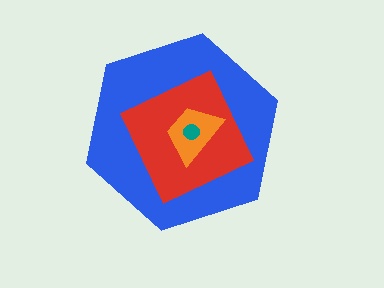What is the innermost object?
The teal circle.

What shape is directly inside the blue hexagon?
The red square.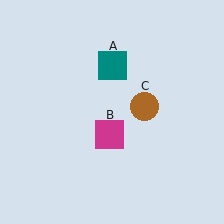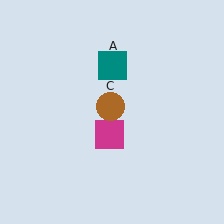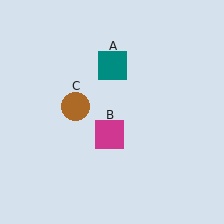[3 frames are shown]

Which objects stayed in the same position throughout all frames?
Teal square (object A) and magenta square (object B) remained stationary.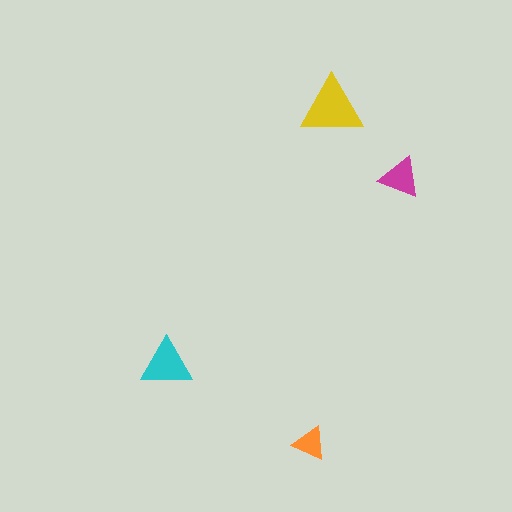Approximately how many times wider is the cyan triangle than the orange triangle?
About 1.5 times wider.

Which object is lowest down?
The orange triangle is bottommost.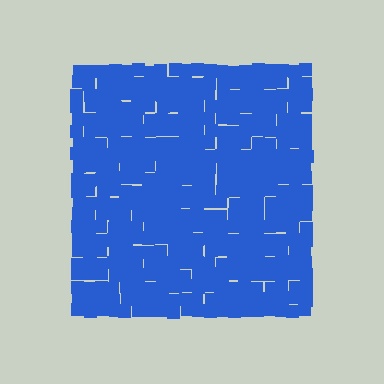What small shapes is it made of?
It is made of small squares.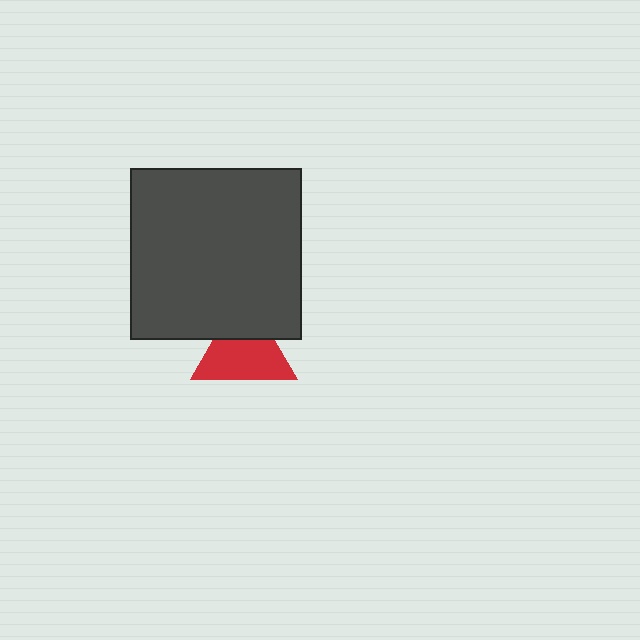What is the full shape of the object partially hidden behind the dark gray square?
The partially hidden object is a red triangle.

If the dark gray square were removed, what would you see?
You would see the complete red triangle.